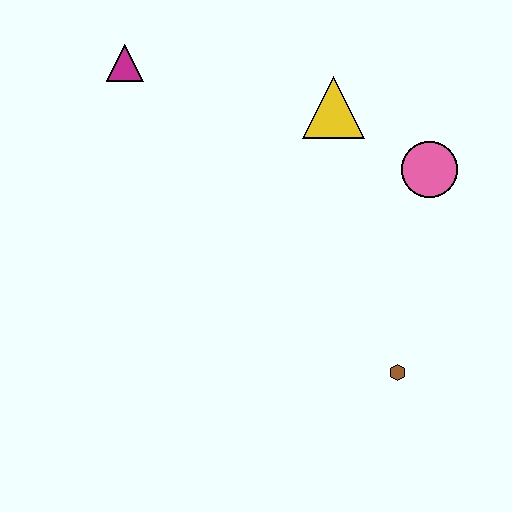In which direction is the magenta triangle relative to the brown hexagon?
The magenta triangle is above the brown hexagon.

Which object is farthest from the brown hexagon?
The magenta triangle is farthest from the brown hexagon.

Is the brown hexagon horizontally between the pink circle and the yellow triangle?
Yes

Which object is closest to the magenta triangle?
The yellow triangle is closest to the magenta triangle.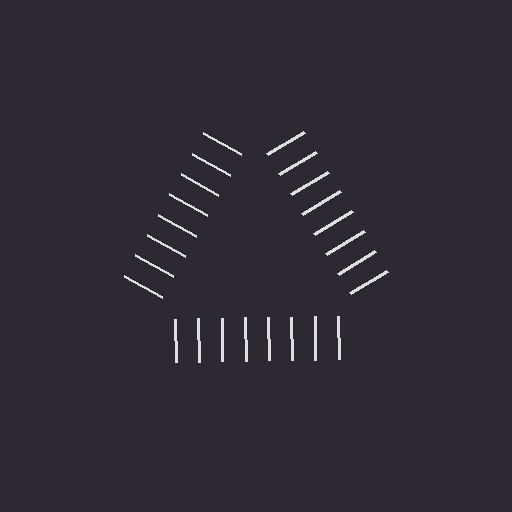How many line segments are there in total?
24 — 8 along each of the 3 edges.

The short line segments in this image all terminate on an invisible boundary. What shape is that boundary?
An illusory triangle — the line segments terminate on its edges but no continuous stroke is drawn.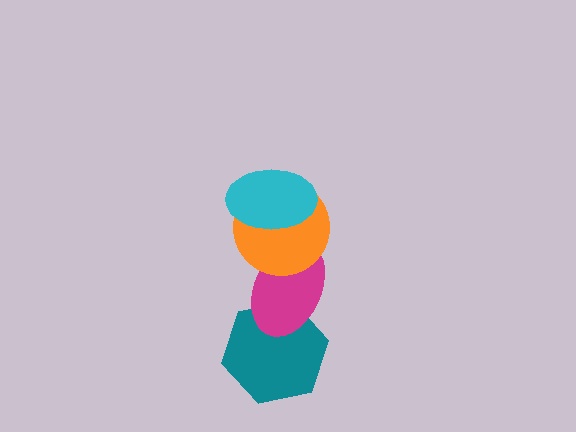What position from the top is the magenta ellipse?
The magenta ellipse is 3rd from the top.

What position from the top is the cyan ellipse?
The cyan ellipse is 1st from the top.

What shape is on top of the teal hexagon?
The magenta ellipse is on top of the teal hexagon.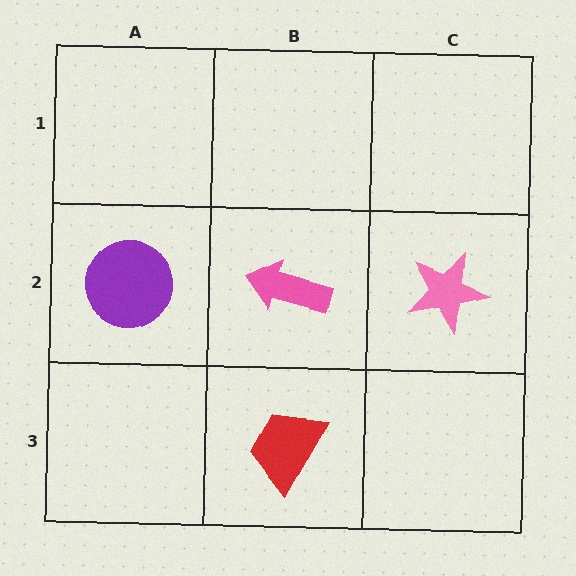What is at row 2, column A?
A purple circle.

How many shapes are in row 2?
3 shapes.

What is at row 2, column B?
A pink arrow.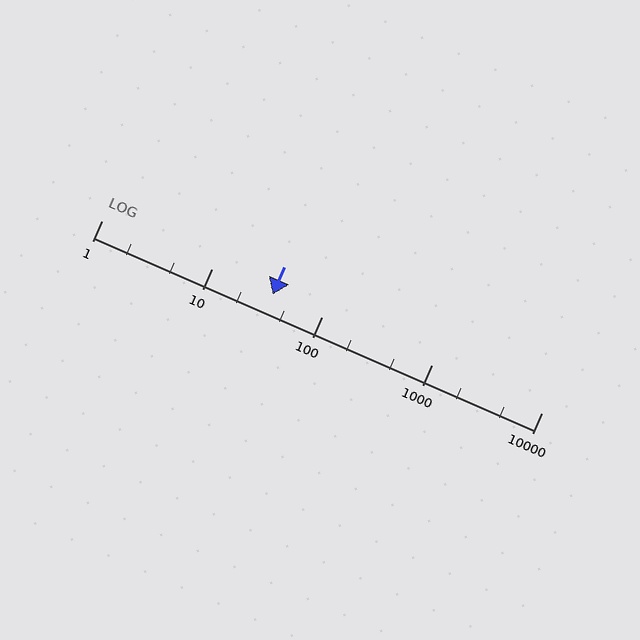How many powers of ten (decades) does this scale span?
The scale spans 4 decades, from 1 to 10000.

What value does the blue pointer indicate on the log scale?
The pointer indicates approximately 36.